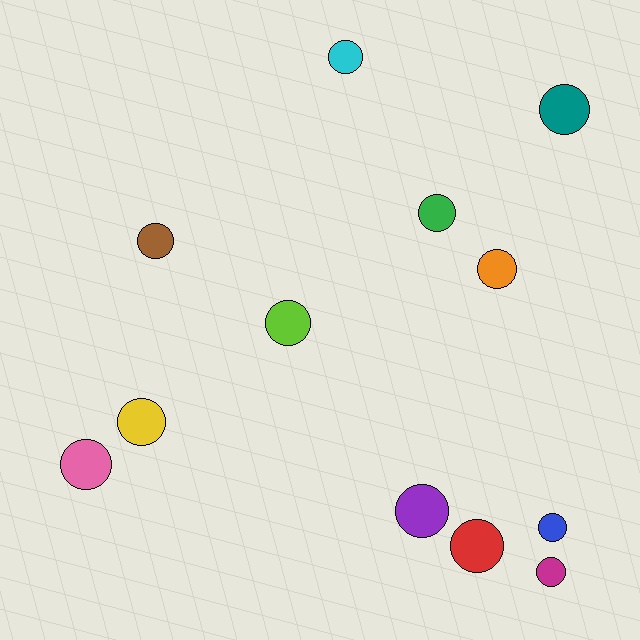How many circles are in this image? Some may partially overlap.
There are 12 circles.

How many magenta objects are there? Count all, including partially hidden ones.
There is 1 magenta object.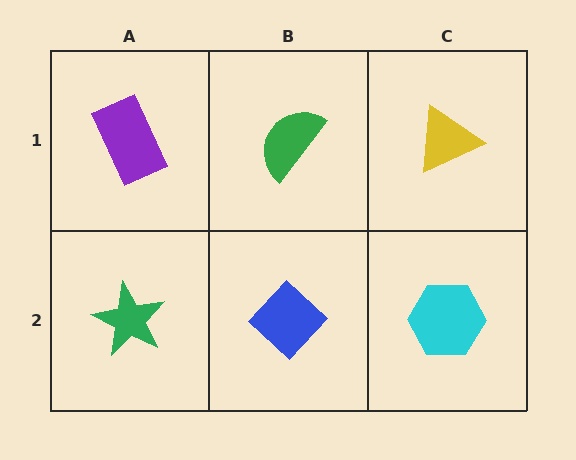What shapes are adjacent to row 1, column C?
A cyan hexagon (row 2, column C), a green semicircle (row 1, column B).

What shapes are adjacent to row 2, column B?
A green semicircle (row 1, column B), a green star (row 2, column A), a cyan hexagon (row 2, column C).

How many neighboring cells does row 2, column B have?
3.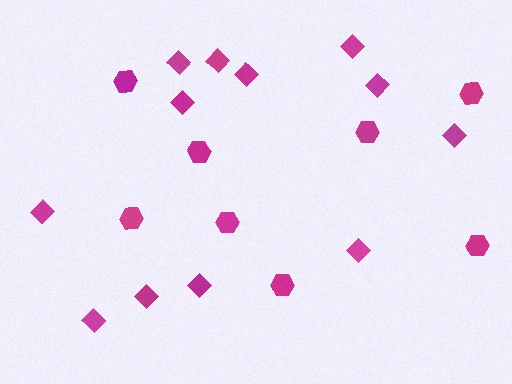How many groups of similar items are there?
There are 2 groups: one group of hexagons (8) and one group of diamonds (12).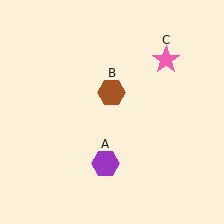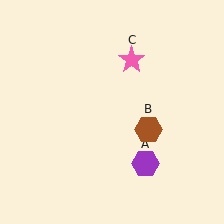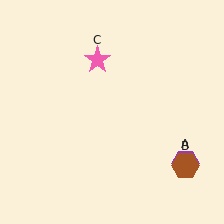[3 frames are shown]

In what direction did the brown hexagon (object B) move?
The brown hexagon (object B) moved down and to the right.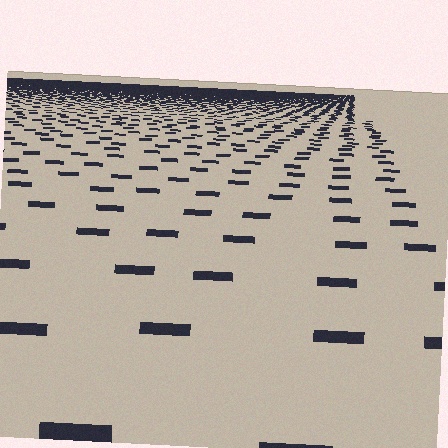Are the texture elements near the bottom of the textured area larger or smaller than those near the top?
Larger. Near the bottom, elements are closer to the viewer and appear at a bigger on-screen size.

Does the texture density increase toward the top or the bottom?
Density increases toward the top.